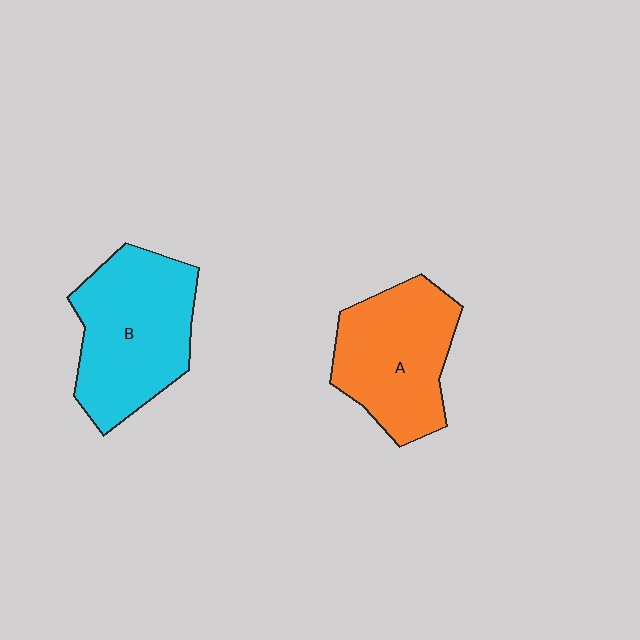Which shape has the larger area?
Shape B (cyan).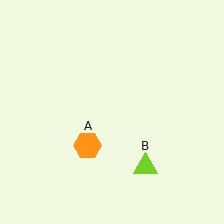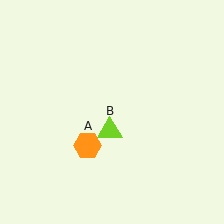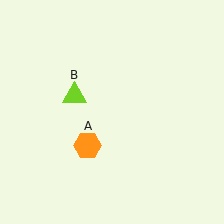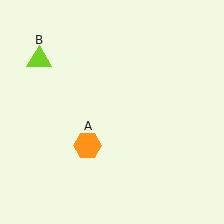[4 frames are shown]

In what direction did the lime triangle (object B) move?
The lime triangle (object B) moved up and to the left.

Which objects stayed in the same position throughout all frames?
Orange hexagon (object A) remained stationary.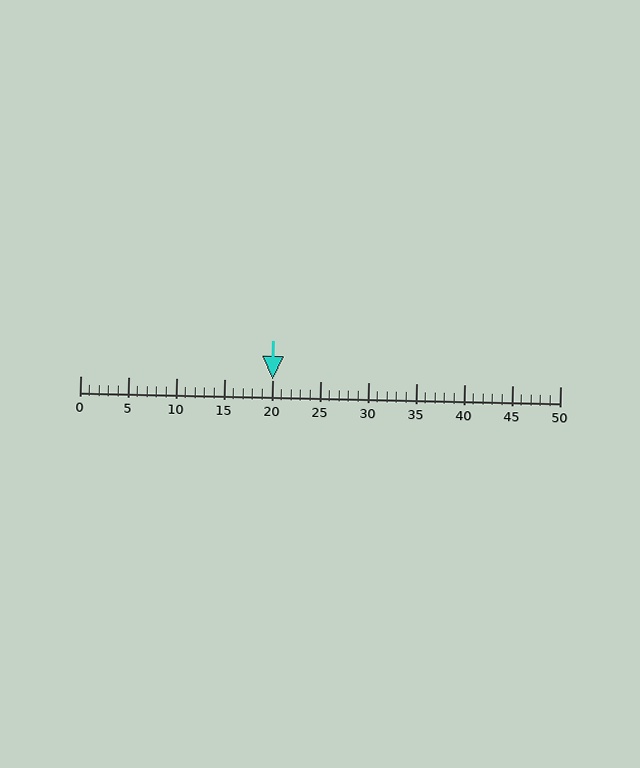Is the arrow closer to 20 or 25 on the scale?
The arrow is closer to 20.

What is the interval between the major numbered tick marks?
The major tick marks are spaced 5 units apart.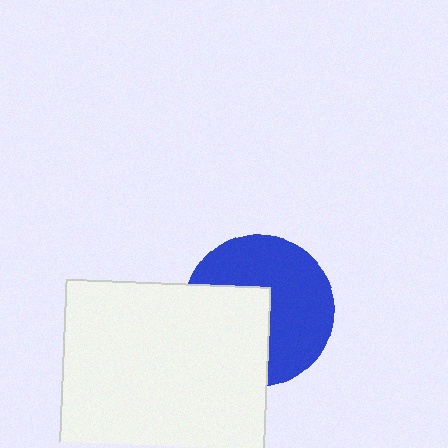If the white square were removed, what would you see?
You would see the complete blue circle.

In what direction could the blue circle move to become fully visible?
The blue circle could move toward the upper-right. That would shift it out from behind the white square entirely.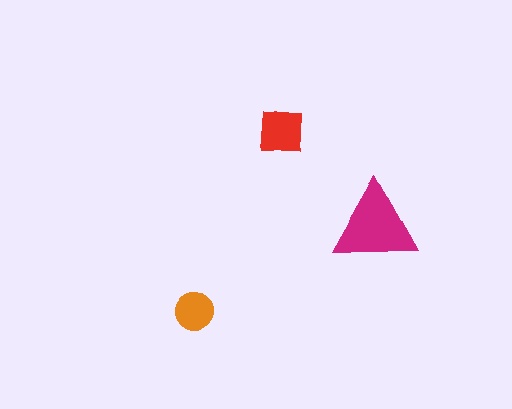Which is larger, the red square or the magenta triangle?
The magenta triangle.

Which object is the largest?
The magenta triangle.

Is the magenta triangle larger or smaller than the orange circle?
Larger.